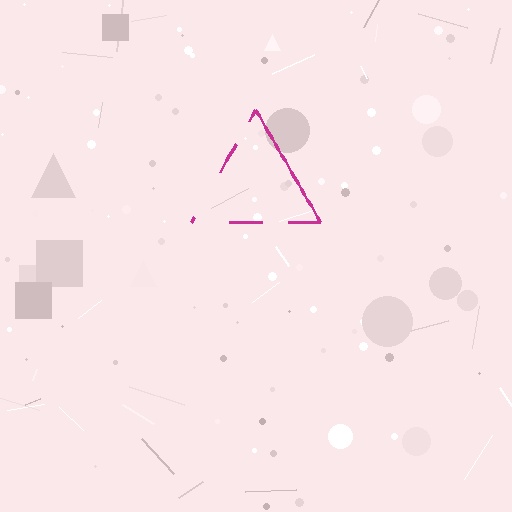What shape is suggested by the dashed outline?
The dashed outline suggests a triangle.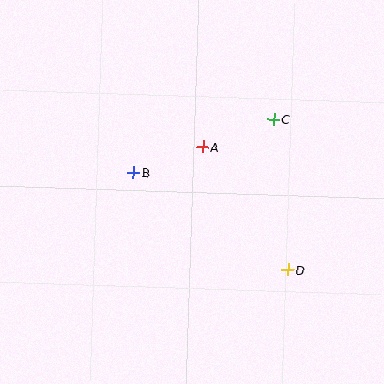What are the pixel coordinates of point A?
Point A is at (203, 147).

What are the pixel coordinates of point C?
Point C is at (273, 119).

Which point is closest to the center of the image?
Point A at (203, 147) is closest to the center.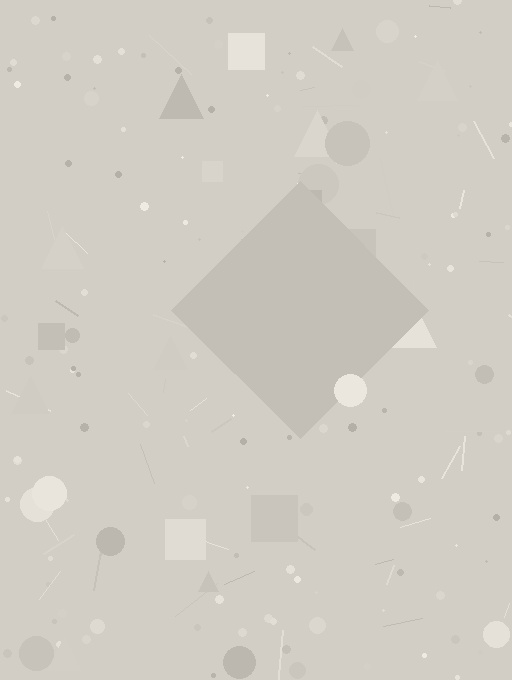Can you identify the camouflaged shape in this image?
The camouflaged shape is a diamond.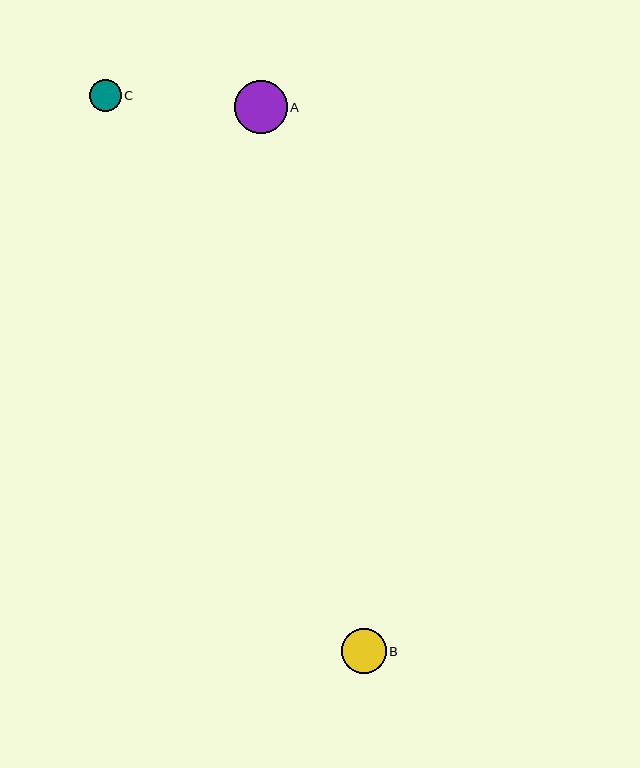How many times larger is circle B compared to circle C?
Circle B is approximately 1.4 times the size of circle C.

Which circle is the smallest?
Circle C is the smallest with a size of approximately 32 pixels.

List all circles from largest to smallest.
From largest to smallest: A, B, C.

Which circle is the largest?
Circle A is the largest with a size of approximately 53 pixels.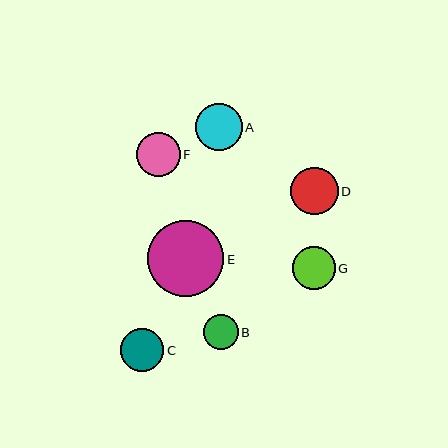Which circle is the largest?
Circle E is the largest with a size of approximately 76 pixels.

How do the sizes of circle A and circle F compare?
Circle A and circle F are approximately the same size.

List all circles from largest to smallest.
From largest to smallest: E, D, A, F, C, G, B.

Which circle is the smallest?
Circle B is the smallest with a size of approximately 35 pixels.